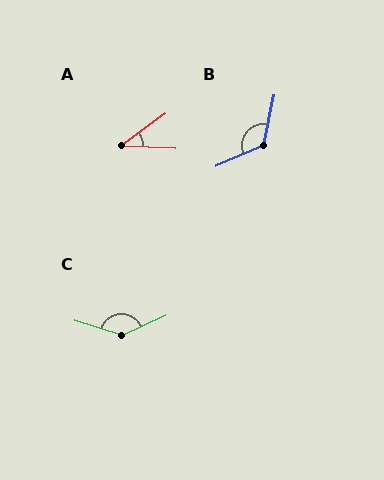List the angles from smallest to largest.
A (39°), B (125°), C (138°).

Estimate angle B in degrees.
Approximately 125 degrees.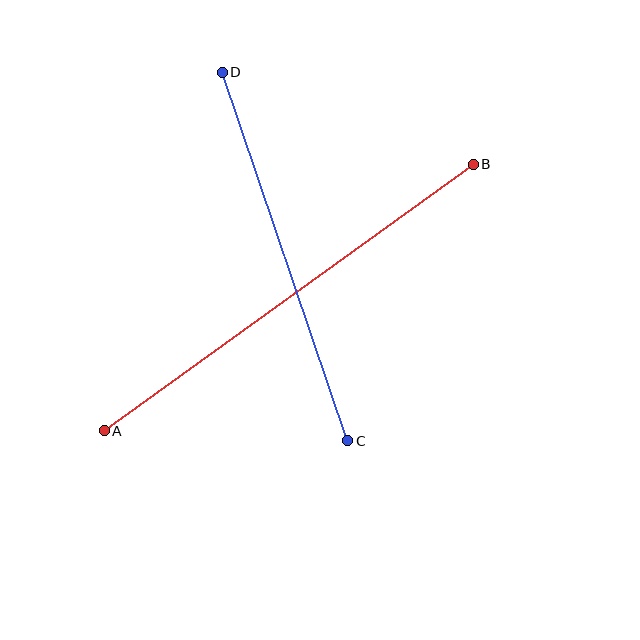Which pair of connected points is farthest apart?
Points A and B are farthest apart.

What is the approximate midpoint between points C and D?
The midpoint is at approximately (285, 256) pixels.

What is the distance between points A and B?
The distance is approximately 455 pixels.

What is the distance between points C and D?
The distance is approximately 389 pixels.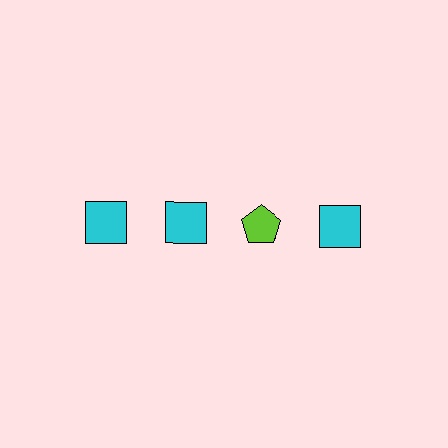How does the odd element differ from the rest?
It differs in both color (lime instead of cyan) and shape (pentagon instead of square).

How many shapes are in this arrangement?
There are 4 shapes arranged in a grid pattern.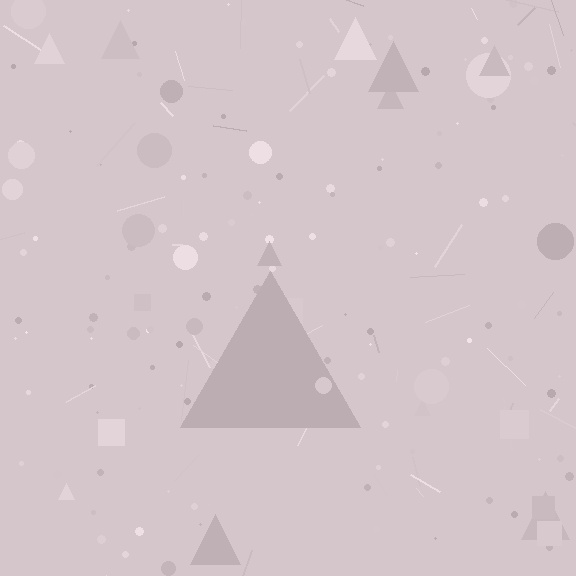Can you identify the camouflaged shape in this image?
The camouflaged shape is a triangle.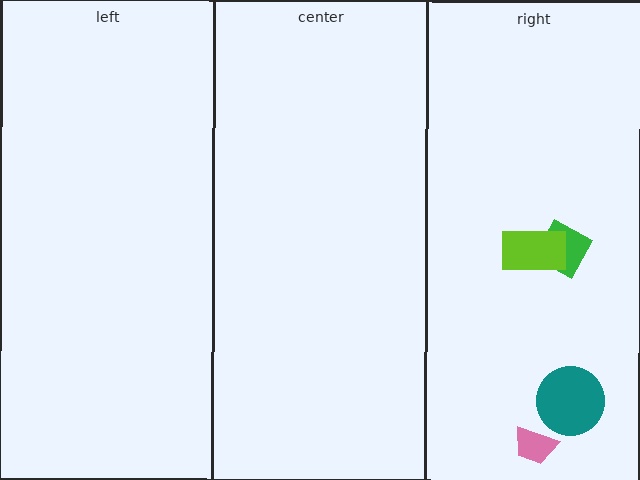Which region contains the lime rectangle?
The right region.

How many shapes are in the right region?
4.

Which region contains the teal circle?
The right region.